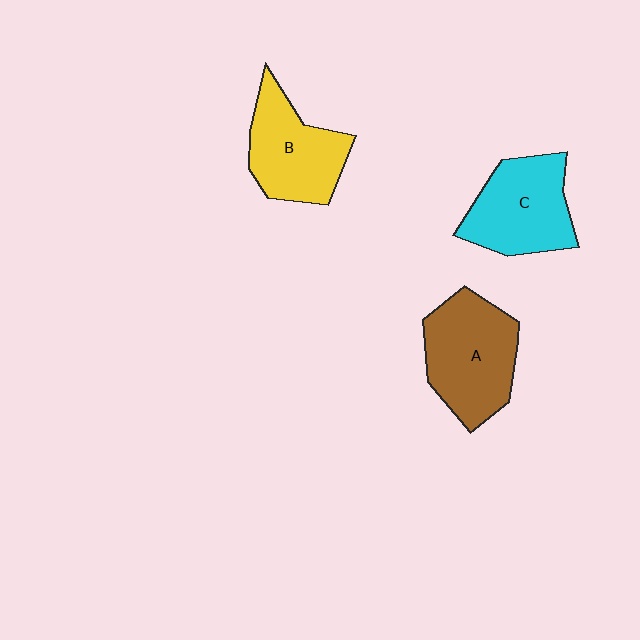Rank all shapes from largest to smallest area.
From largest to smallest: A (brown), C (cyan), B (yellow).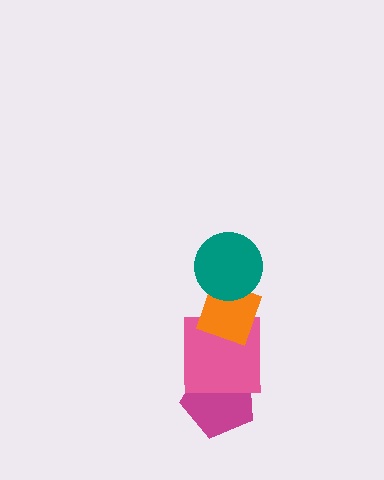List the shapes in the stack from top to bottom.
From top to bottom: the teal circle, the orange diamond, the pink square, the magenta pentagon.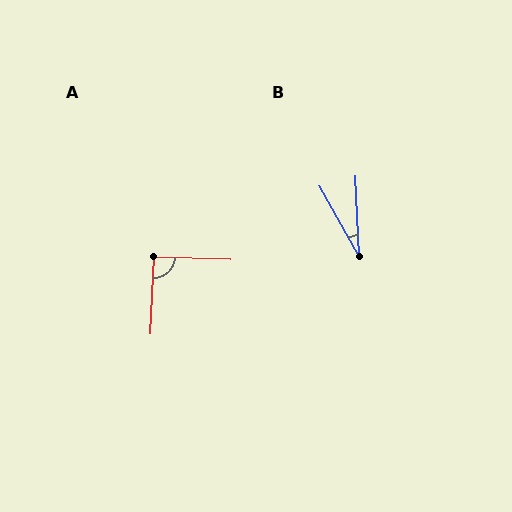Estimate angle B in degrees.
Approximately 27 degrees.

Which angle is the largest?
A, at approximately 91 degrees.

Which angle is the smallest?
B, at approximately 27 degrees.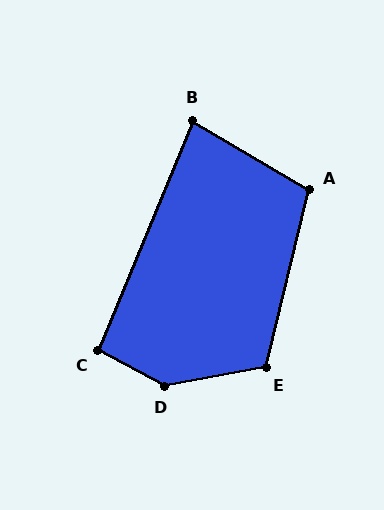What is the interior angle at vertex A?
Approximately 107 degrees (obtuse).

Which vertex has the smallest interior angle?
B, at approximately 82 degrees.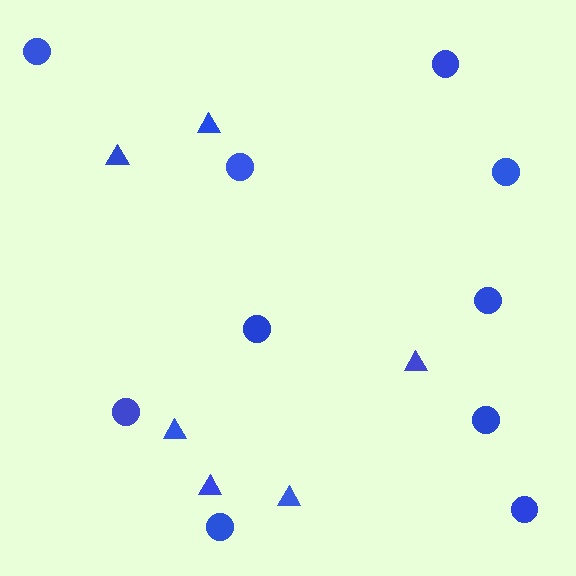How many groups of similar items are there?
There are 2 groups: one group of triangles (6) and one group of circles (10).